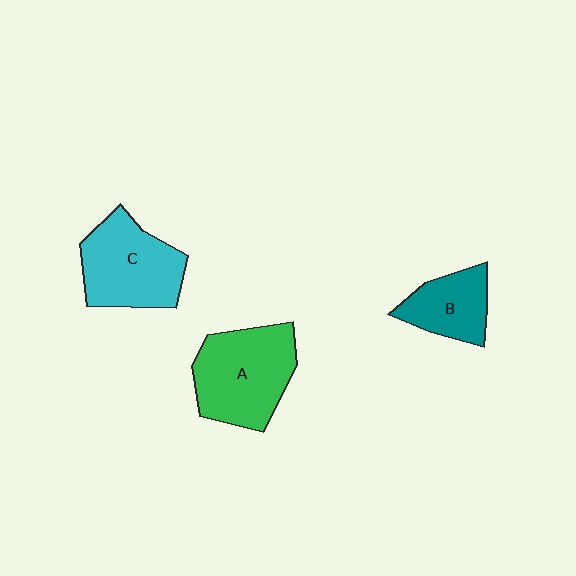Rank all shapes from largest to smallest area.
From largest to smallest: A (green), C (cyan), B (teal).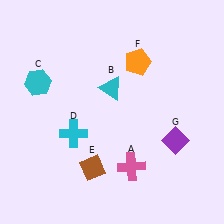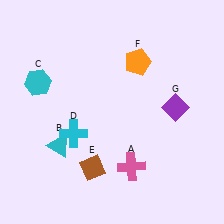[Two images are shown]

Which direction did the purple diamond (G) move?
The purple diamond (G) moved up.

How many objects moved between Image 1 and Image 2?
2 objects moved between the two images.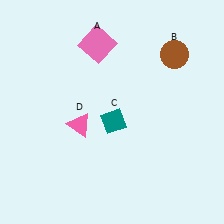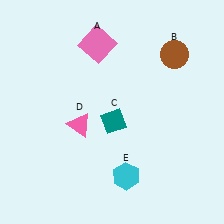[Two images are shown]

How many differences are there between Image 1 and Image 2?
There is 1 difference between the two images.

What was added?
A cyan hexagon (E) was added in Image 2.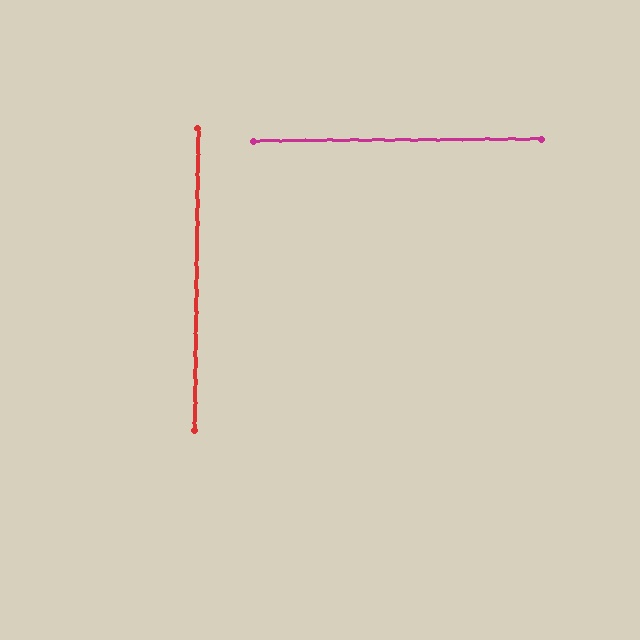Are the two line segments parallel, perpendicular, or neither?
Perpendicular — they meet at approximately 89°.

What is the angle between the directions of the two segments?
Approximately 89 degrees.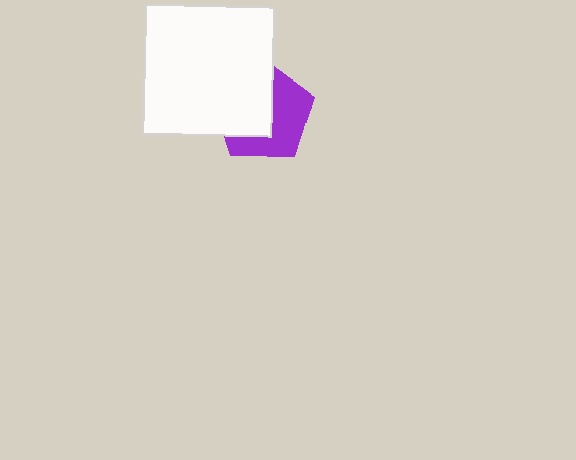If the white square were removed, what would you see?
You would see the complete purple pentagon.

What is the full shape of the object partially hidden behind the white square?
The partially hidden object is a purple pentagon.